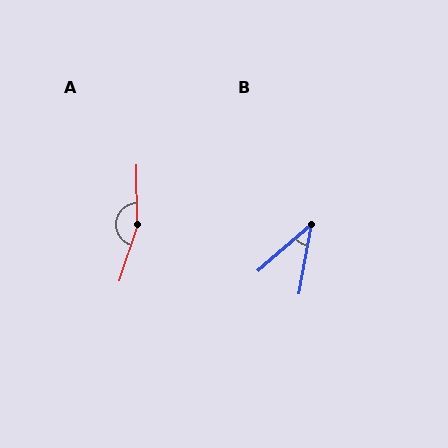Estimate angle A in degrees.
Approximately 161 degrees.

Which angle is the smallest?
B, at approximately 38 degrees.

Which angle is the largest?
A, at approximately 161 degrees.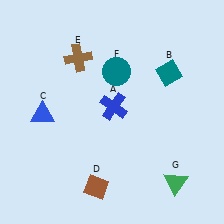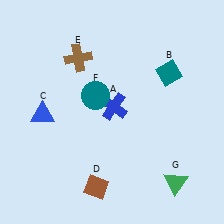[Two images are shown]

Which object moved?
The teal circle (F) moved down.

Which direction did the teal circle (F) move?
The teal circle (F) moved down.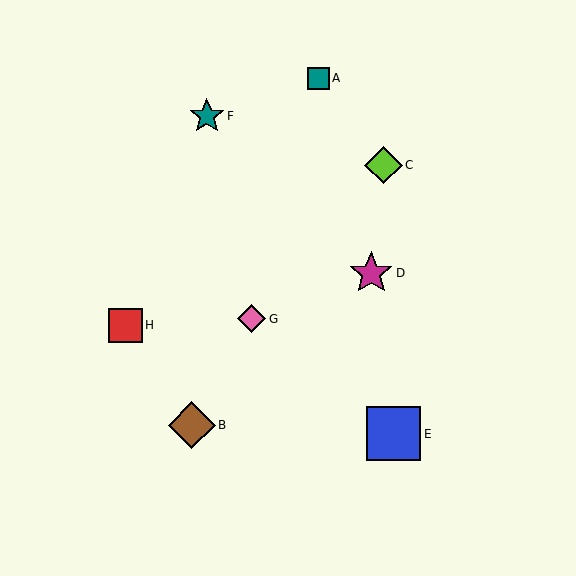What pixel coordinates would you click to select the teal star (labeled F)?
Click at (207, 116) to select the teal star F.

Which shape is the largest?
The blue square (labeled E) is the largest.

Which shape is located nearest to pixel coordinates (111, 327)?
The red square (labeled H) at (126, 325) is nearest to that location.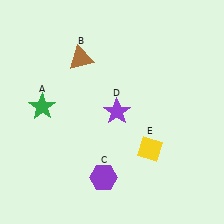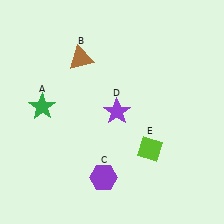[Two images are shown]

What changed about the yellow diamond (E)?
In Image 1, E is yellow. In Image 2, it changed to lime.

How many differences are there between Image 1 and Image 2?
There is 1 difference between the two images.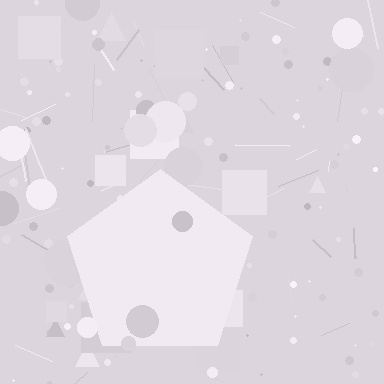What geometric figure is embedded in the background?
A pentagon is embedded in the background.